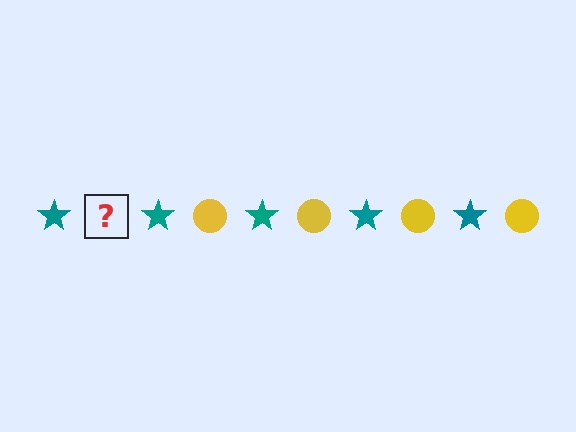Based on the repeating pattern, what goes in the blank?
The blank should be a yellow circle.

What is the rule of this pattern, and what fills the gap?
The rule is that the pattern alternates between teal star and yellow circle. The gap should be filled with a yellow circle.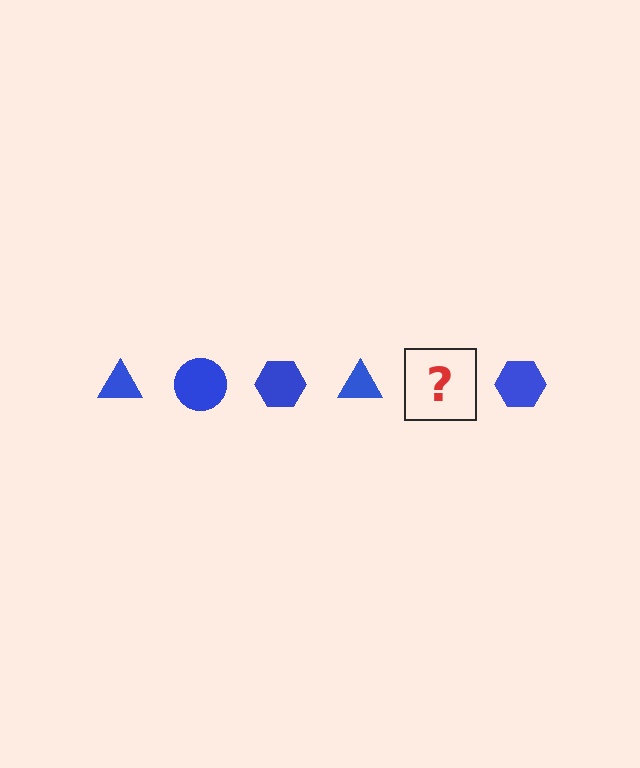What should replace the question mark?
The question mark should be replaced with a blue circle.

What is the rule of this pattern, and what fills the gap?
The rule is that the pattern cycles through triangle, circle, hexagon shapes in blue. The gap should be filled with a blue circle.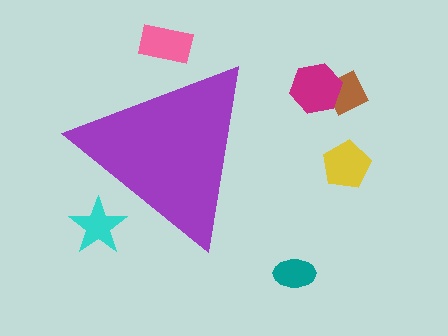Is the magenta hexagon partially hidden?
No, the magenta hexagon is fully visible.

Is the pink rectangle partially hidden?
Yes, the pink rectangle is partially hidden behind the purple triangle.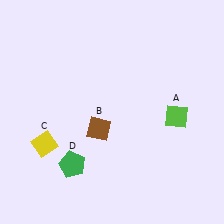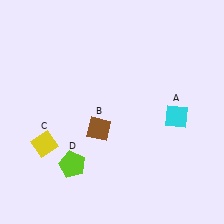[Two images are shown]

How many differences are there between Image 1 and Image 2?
There are 2 differences between the two images.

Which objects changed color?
A changed from lime to cyan. D changed from green to lime.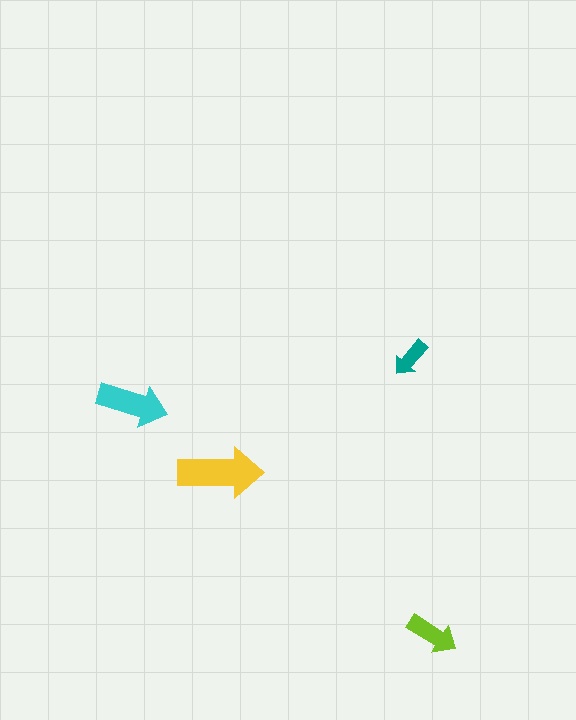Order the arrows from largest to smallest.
the yellow one, the cyan one, the lime one, the teal one.